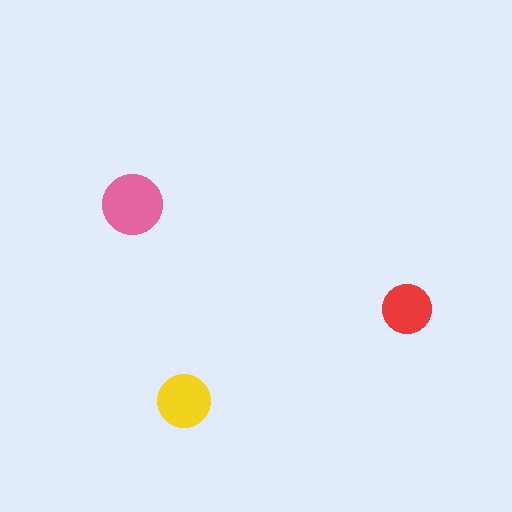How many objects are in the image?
There are 3 objects in the image.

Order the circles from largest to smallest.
the pink one, the yellow one, the red one.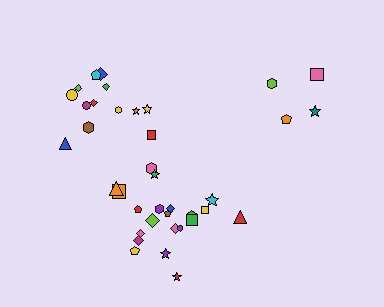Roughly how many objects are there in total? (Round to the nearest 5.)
Roughly 40 objects in total.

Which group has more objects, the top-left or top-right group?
The top-left group.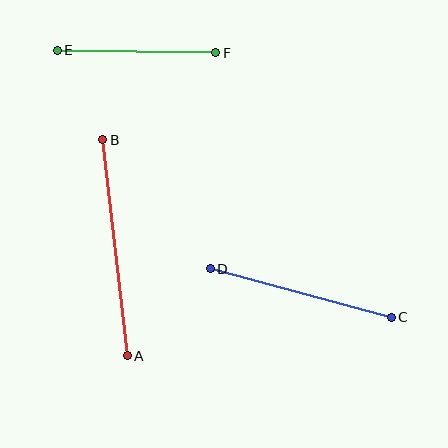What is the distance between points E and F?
The distance is approximately 158 pixels.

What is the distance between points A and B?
The distance is approximately 217 pixels.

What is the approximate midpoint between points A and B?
The midpoint is at approximately (115, 248) pixels.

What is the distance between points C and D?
The distance is approximately 187 pixels.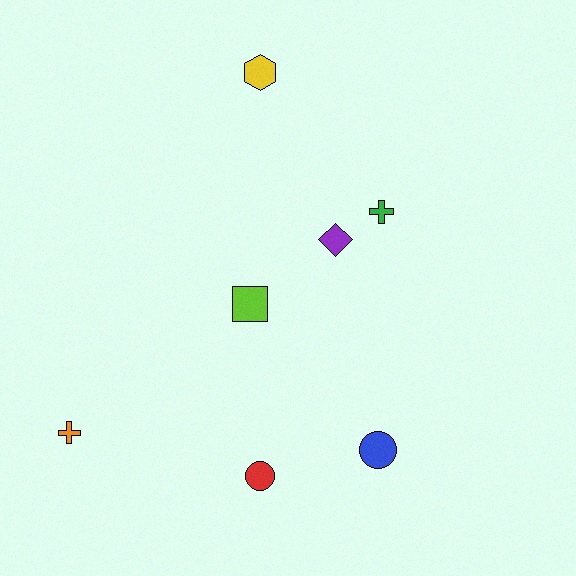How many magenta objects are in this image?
There are no magenta objects.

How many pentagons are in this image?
There are no pentagons.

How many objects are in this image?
There are 7 objects.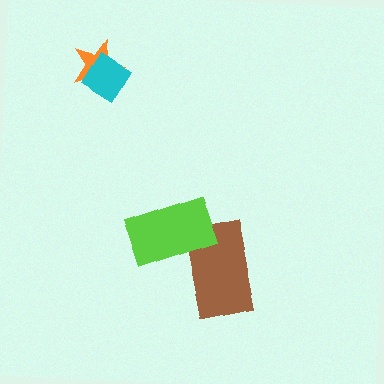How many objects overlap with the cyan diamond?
1 object overlaps with the cyan diamond.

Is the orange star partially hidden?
Yes, it is partially covered by another shape.